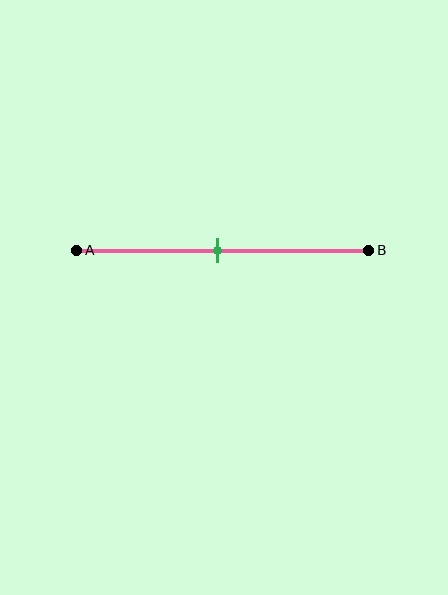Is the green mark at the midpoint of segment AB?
Yes, the mark is approximately at the midpoint.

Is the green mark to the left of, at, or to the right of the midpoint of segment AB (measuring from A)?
The green mark is approximately at the midpoint of segment AB.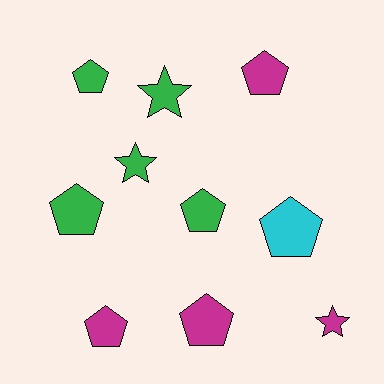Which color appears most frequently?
Green, with 5 objects.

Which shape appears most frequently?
Pentagon, with 7 objects.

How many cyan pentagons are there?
There is 1 cyan pentagon.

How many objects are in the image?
There are 10 objects.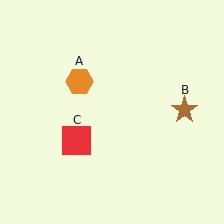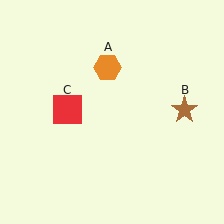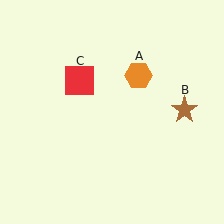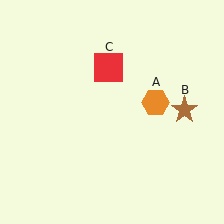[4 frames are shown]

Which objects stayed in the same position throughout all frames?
Brown star (object B) remained stationary.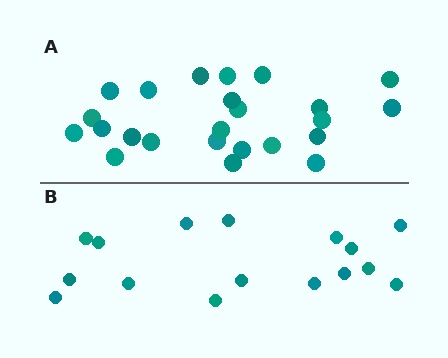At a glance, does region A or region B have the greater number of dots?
Region A (the top region) has more dots.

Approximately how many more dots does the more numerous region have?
Region A has roughly 8 or so more dots than region B.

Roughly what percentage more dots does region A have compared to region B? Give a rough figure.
About 50% more.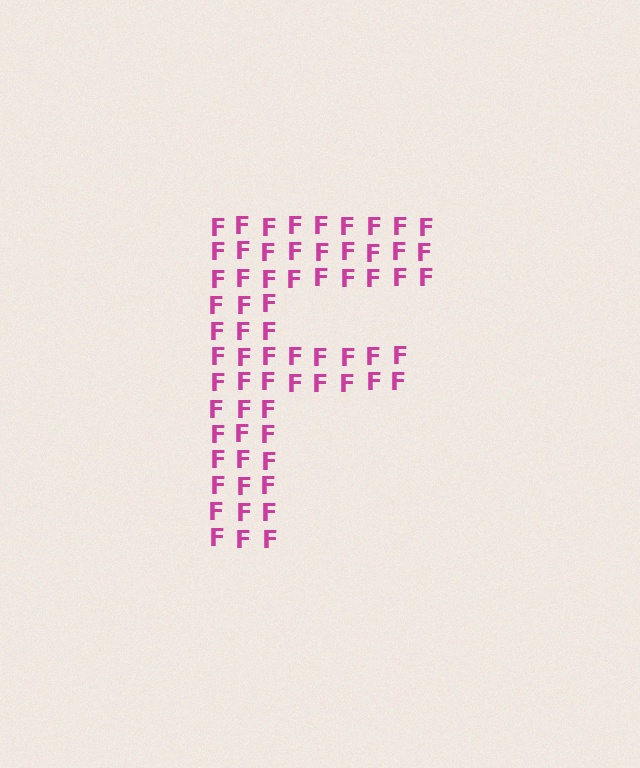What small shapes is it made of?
It is made of small letter F's.